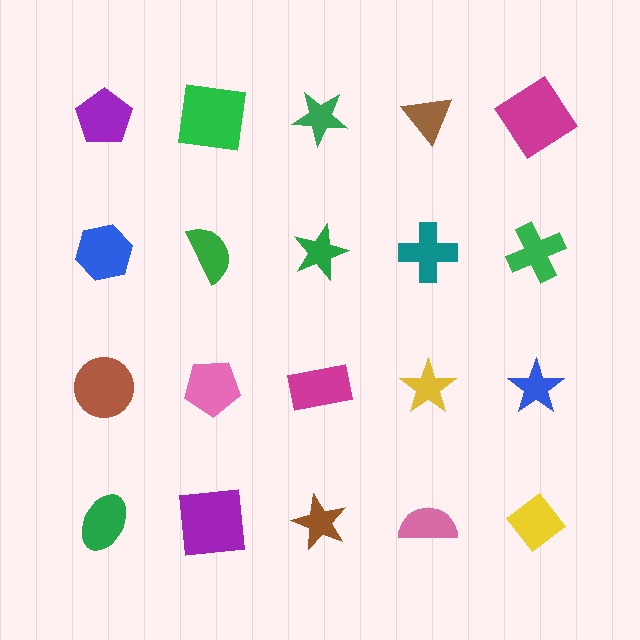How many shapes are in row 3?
5 shapes.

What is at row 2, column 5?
A green cross.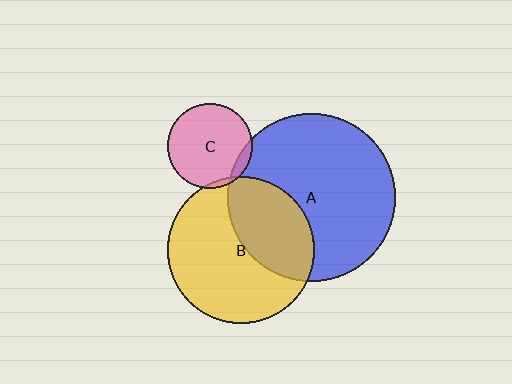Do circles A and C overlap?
Yes.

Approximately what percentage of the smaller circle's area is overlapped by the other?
Approximately 10%.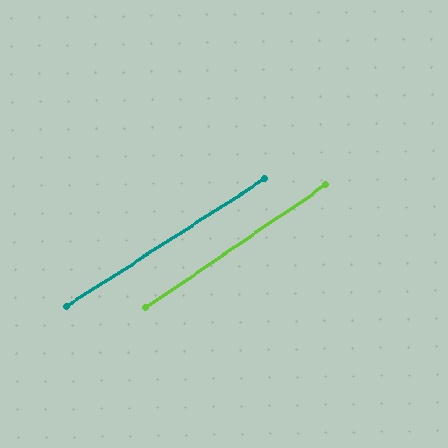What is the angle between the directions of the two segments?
Approximately 1 degree.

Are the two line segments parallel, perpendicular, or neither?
Parallel — their directions differ by only 1.5°.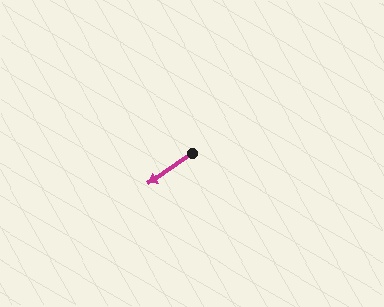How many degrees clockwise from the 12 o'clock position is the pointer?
Approximately 235 degrees.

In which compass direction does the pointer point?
Southwest.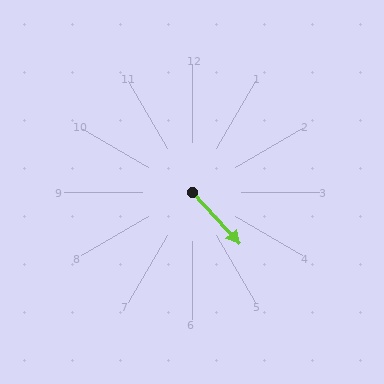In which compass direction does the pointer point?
Southeast.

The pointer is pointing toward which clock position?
Roughly 5 o'clock.